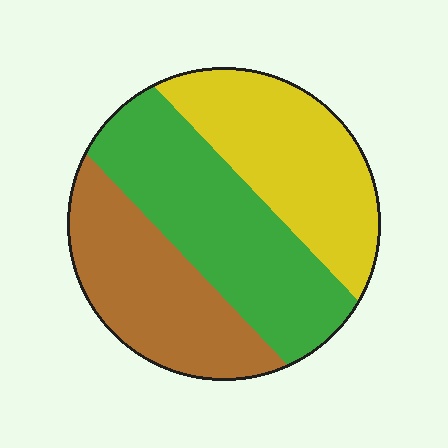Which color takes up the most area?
Green, at roughly 40%.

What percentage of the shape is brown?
Brown takes up between a sixth and a third of the shape.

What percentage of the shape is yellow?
Yellow covers roughly 30% of the shape.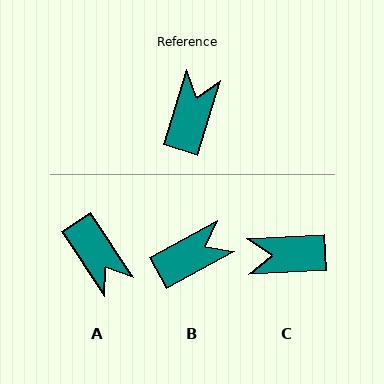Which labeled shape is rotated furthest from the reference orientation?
A, about 129 degrees away.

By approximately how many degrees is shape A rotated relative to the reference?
Approximately 129 degrees clockwise.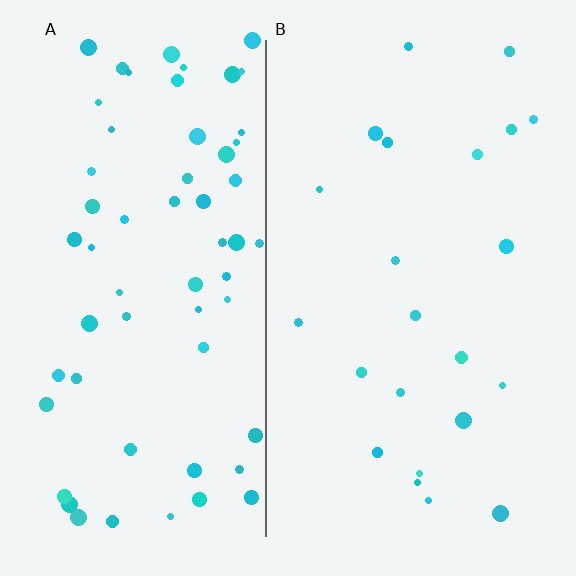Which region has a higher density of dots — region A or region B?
A (the left).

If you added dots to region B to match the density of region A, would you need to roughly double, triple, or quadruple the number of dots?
Approximately triple.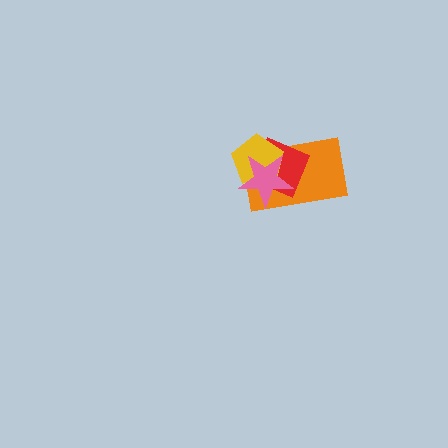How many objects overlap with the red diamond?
3 objects overlap with the red diamond.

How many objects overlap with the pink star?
3 objects overlap with the pink star.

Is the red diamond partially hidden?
Yes, it is partially covered by another shape.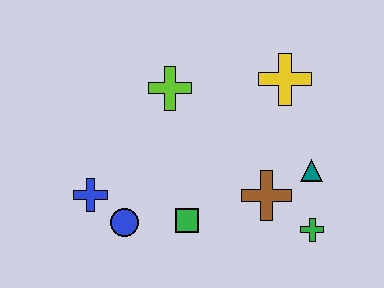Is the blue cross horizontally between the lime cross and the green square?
No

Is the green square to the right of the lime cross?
Yes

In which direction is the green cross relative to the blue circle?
The green cross is to the right of the blue circle.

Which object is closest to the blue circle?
The blue cross is closest to the blue circle.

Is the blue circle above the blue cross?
No